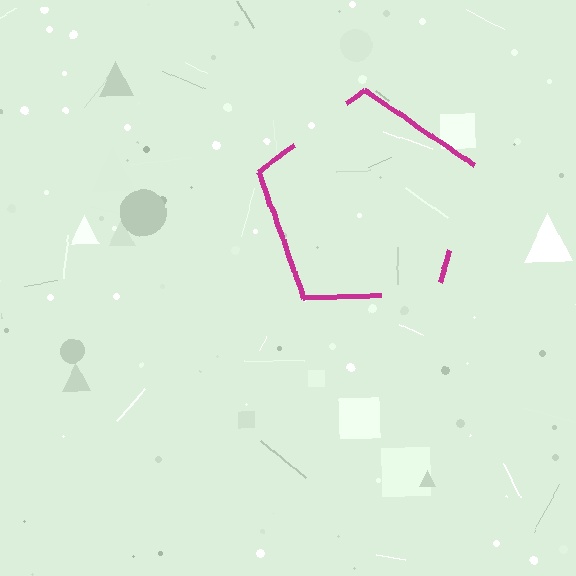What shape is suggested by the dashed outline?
The dashed outline suggests a pentagon.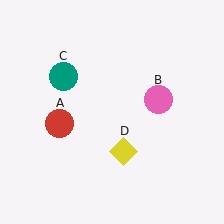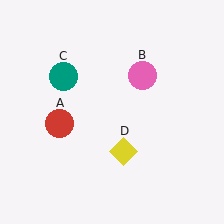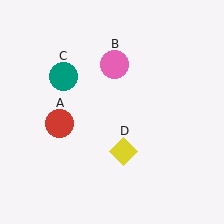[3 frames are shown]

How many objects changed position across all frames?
1 object changed position: pink circle (object B).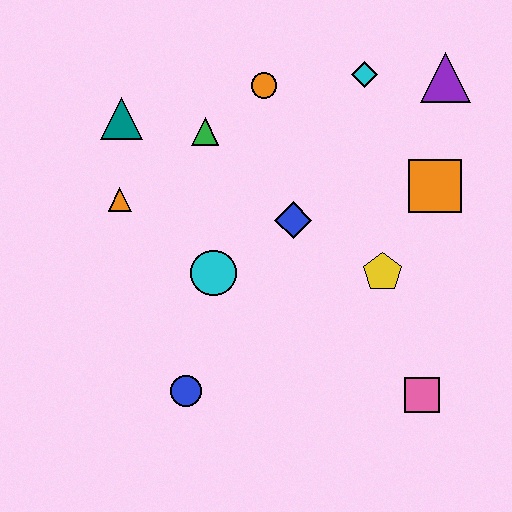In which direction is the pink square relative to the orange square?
The pink square is below the orange square.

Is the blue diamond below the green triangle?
Yes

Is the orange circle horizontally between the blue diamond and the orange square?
No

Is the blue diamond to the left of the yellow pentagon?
Yes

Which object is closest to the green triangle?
The orange circle is closest to the green triangle.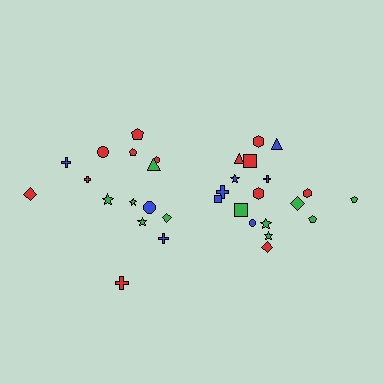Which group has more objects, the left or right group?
The right group.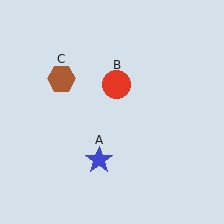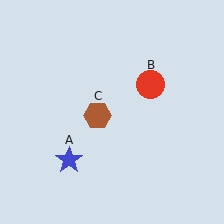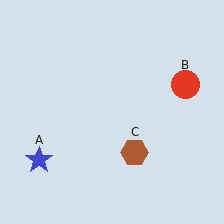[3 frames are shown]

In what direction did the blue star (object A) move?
The blue star (object A) moved left.